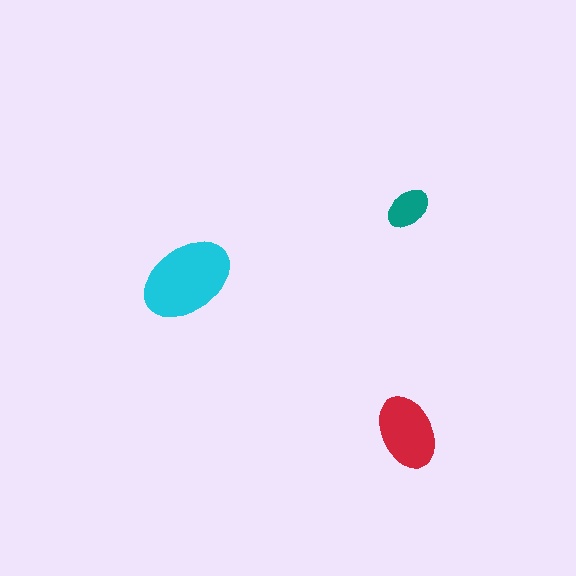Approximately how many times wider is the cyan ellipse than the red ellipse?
About 1.5 times wider.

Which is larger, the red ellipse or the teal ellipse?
The red one.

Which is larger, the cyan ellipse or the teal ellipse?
The cyan one.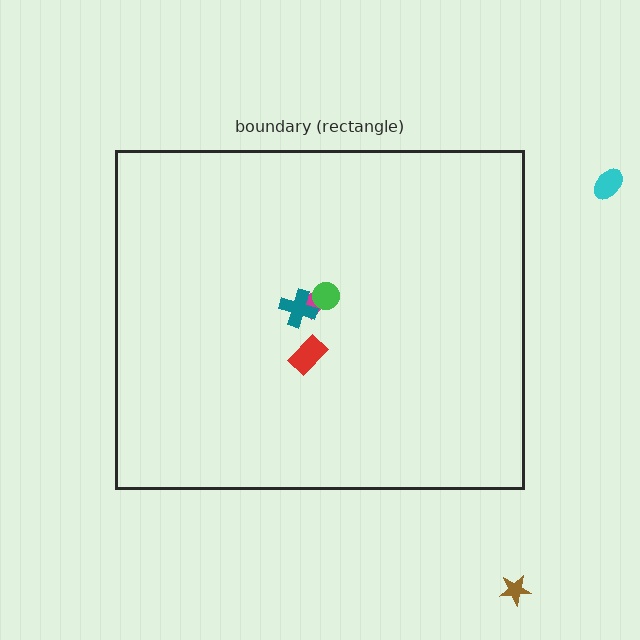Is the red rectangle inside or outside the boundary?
Inside.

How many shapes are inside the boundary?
4 inside, 2 outside.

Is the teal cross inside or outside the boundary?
Inside.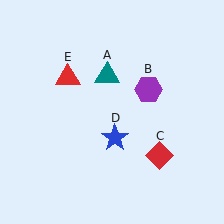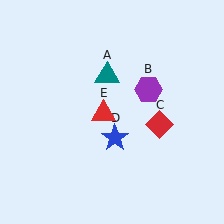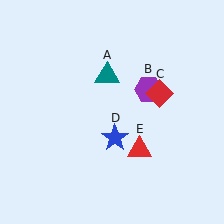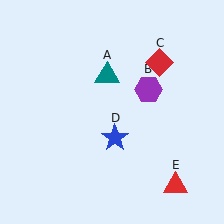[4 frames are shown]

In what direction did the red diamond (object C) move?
The red diamond (object C) moved up.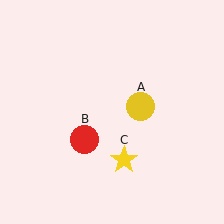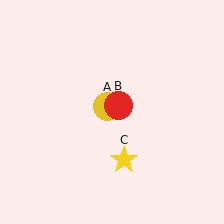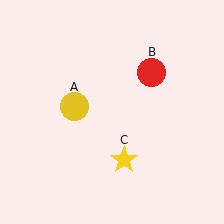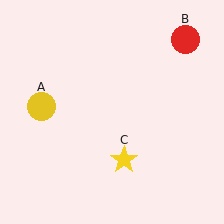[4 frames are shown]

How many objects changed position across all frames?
2 objects changed position: yellow circle (object A), red circle (object B).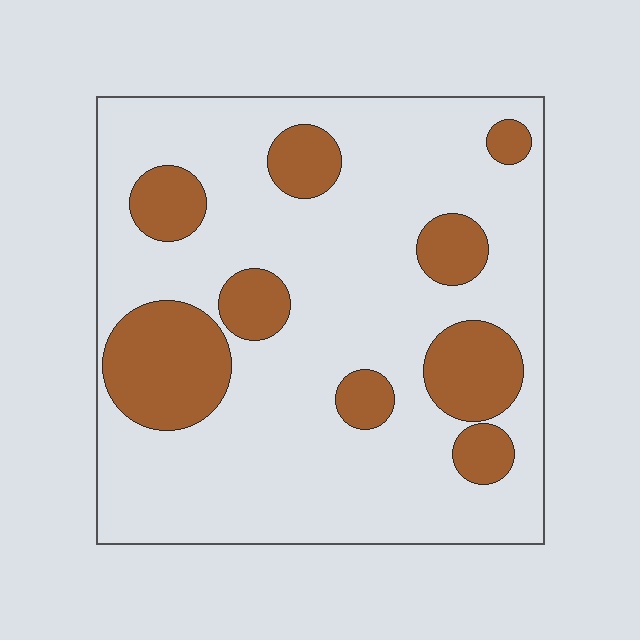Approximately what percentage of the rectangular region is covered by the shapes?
Approximately 25%.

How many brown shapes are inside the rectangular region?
9.